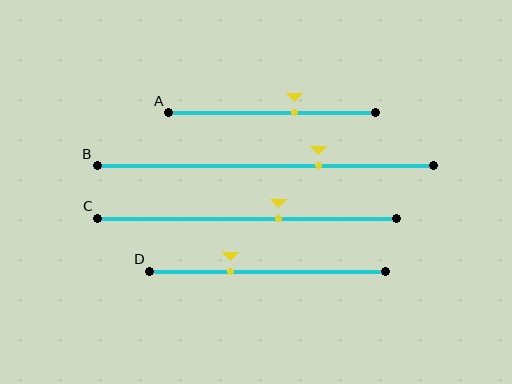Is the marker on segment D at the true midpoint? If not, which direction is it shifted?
No, the marker on segment D is shifted to the left by about 16% of the segment length.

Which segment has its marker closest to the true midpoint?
Segment C has its marker closest to the true midpoint.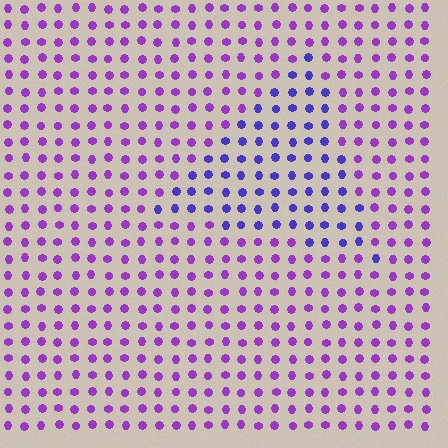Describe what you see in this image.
The image is filled with small purple elements in a uniform arrangement. A triangle-shaped region is visible where the elements are tinted to a slightly different hue, forming a subtle color boundary.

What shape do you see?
I see a triangle.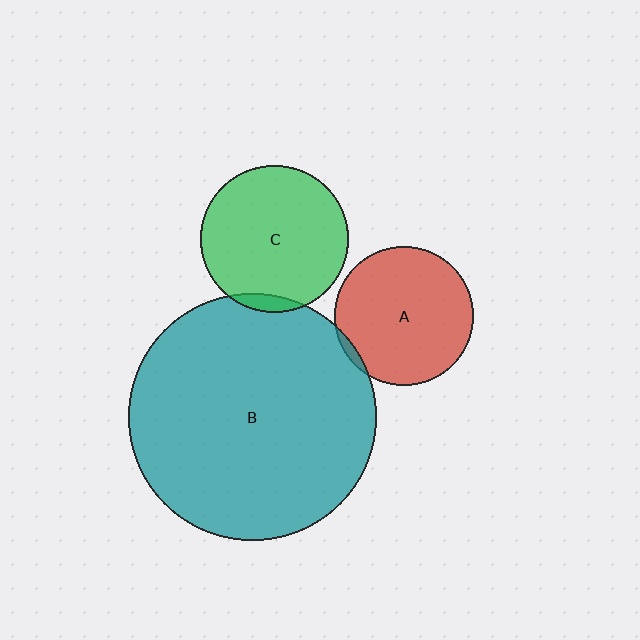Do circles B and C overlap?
Yes.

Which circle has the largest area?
Circle B (teal).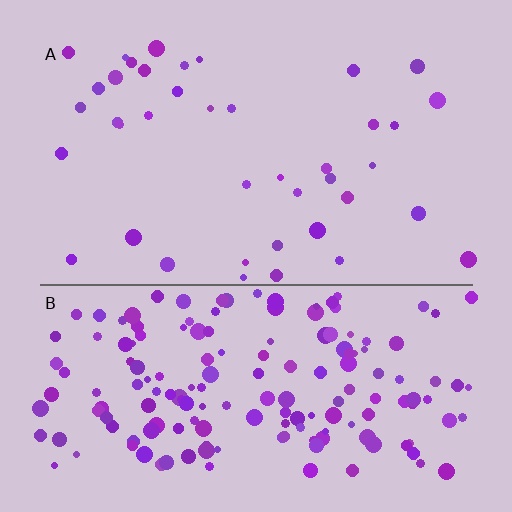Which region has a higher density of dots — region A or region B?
B (the bottom).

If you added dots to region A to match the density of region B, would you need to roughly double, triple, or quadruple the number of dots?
Approximately quadruple.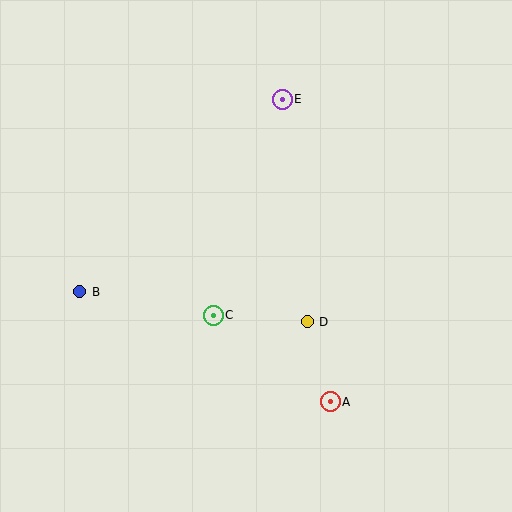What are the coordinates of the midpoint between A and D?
The midpoint between A and D is at (319, 362).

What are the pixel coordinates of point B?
Point B is at (80, 292).